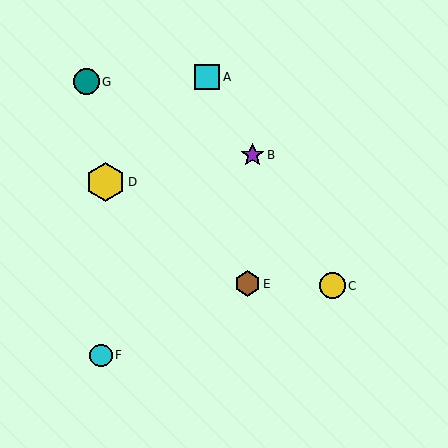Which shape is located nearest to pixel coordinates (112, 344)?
The cyan circle (labeled F) at (101, 355) is nearest to that location.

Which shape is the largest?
The yellow hexagon (labeled D) is the largest.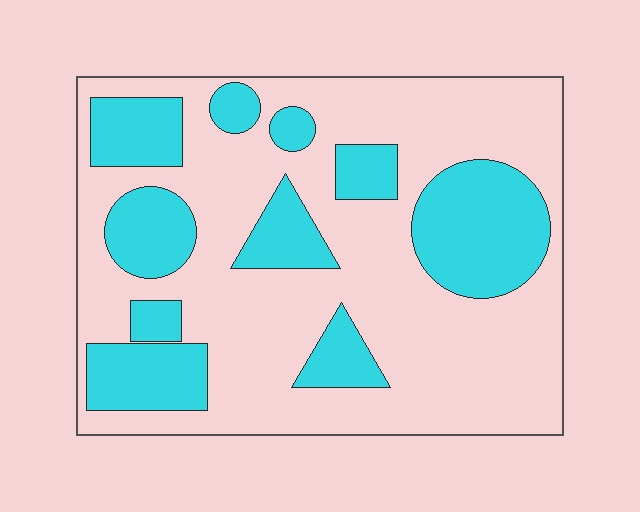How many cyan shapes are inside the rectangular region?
10.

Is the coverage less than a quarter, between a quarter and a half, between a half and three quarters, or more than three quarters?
Between a quarter and a half.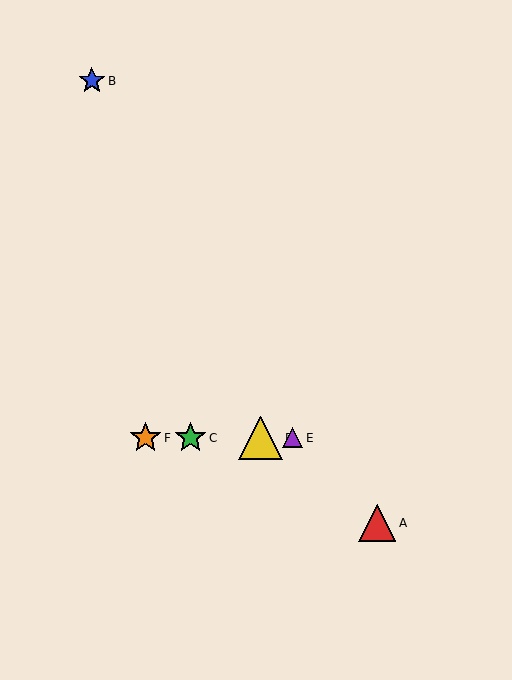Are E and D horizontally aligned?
Yes, both are at y≈438.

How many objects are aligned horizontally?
4 objects (C, D, E, F) are aligned horizontally.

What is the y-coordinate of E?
Object E is at y≈438.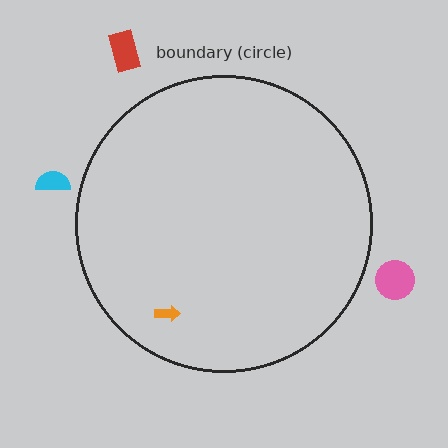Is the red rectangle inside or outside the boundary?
Outside.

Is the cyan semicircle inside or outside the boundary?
Outside.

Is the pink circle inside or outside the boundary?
Outside.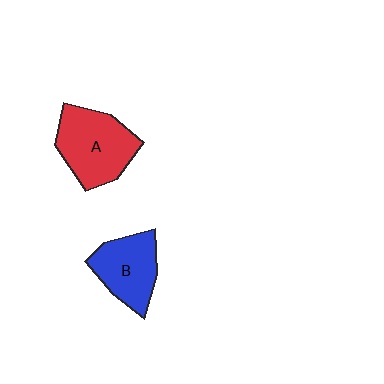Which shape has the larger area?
Shape A (red).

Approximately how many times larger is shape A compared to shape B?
Approximately 1.2 times.